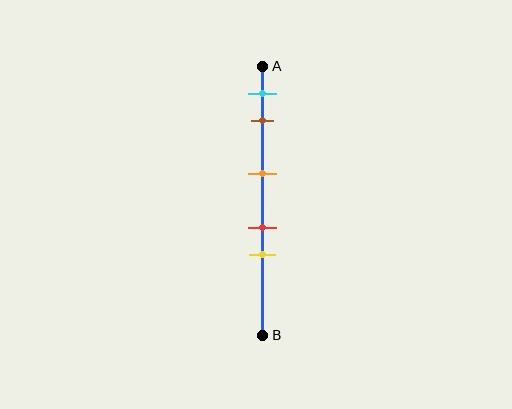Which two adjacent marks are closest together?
The red and yellow marks are the closest adjacent pair.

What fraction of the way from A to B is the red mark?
The red mark is approximately 60% (0.6) of the way from A to B.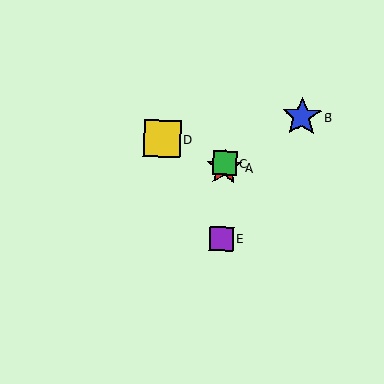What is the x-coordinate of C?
Object C is at x≈224.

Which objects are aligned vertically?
Objects A, C, E are aligned vertically.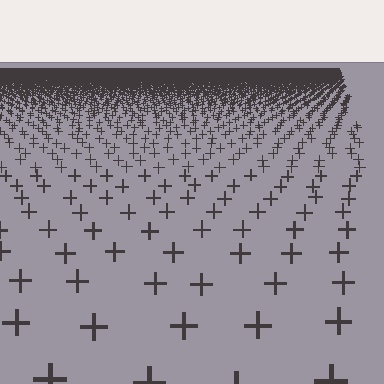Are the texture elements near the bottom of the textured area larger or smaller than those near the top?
Larger. Near the bottom, elements are closer to the viewer and appear at a bigger on-screen size.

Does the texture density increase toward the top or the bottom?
Density increases toward the top.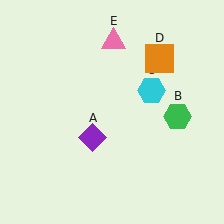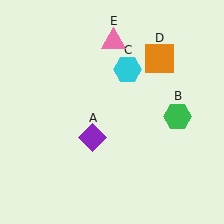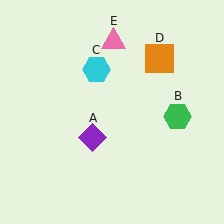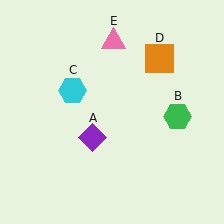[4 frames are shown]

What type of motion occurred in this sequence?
The cyan hexagon (object C) rotated counterclockwise around the center of the scene.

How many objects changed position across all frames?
1 object changed position: cyan hexagon (object C).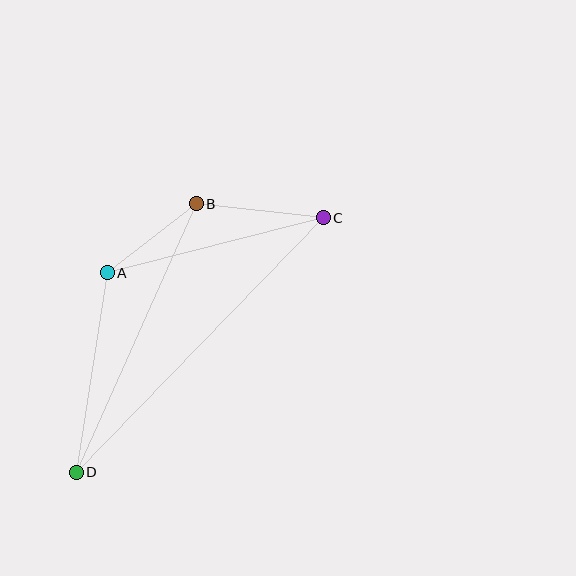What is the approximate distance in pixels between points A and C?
The distance between A and C is approximately 223 pixels.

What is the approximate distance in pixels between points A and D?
The distance between A and D is approximately 202 pixels.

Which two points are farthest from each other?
Points C and D are farthest from each other.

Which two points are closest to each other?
Points A and B are closest to each other.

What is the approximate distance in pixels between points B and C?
The distance between B and C is approximately 128 pixels.